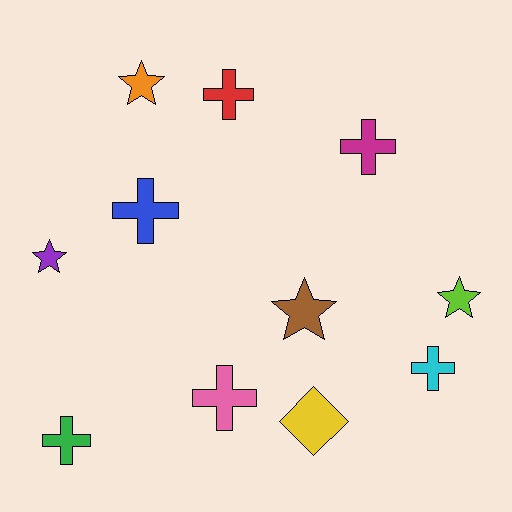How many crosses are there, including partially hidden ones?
There are 6 crosses.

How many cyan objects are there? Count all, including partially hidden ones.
There is 1 cyan object.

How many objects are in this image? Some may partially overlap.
There are 11 objects.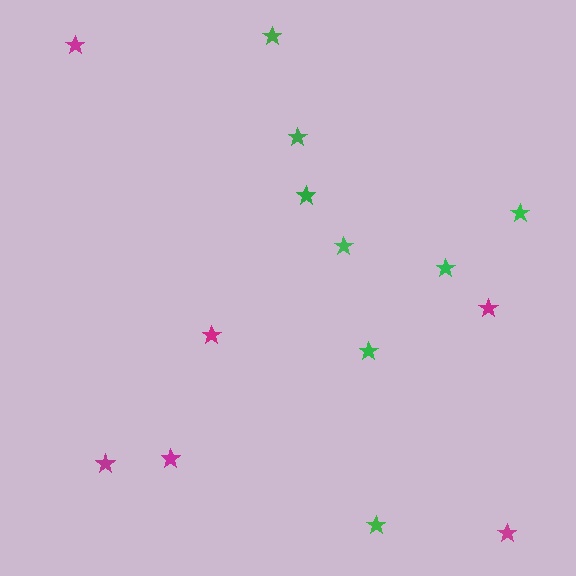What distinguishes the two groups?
There are 2 groups: one group of magenta stars (6) and one group of green stars (8).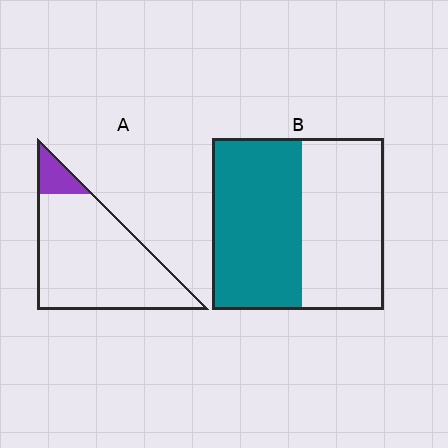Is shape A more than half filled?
No.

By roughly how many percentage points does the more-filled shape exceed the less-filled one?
By roughly 40 percentage points (B over A).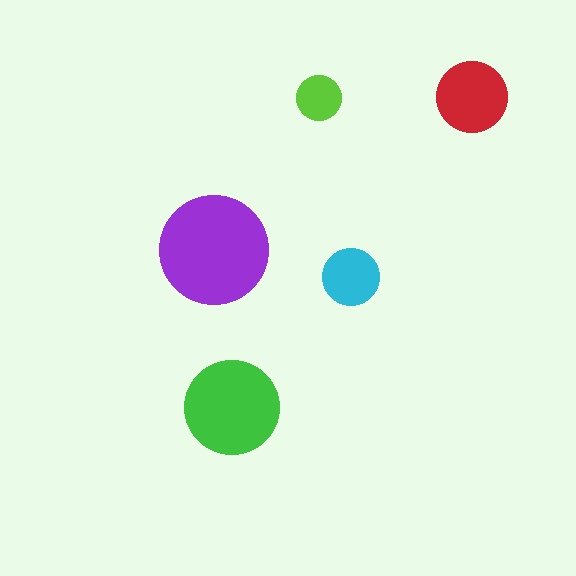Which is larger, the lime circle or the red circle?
The red one.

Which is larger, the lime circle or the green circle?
The green one.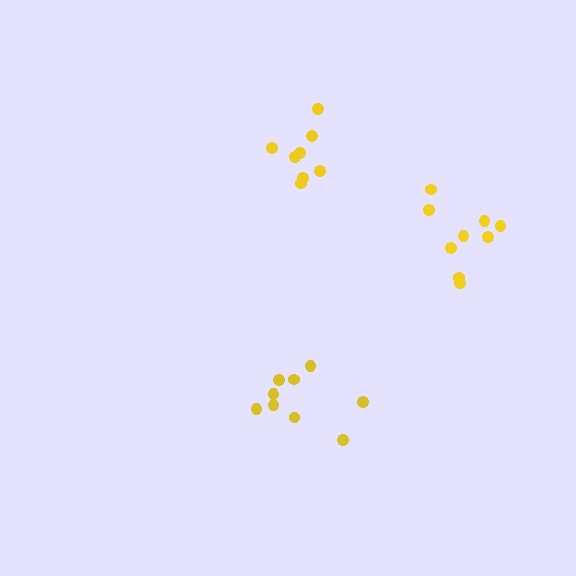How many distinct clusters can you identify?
There are 3 distinct clusters.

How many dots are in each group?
Group 1: 9 dots, Group 2: 9 dots, Group 3: 8 dots (26 total).